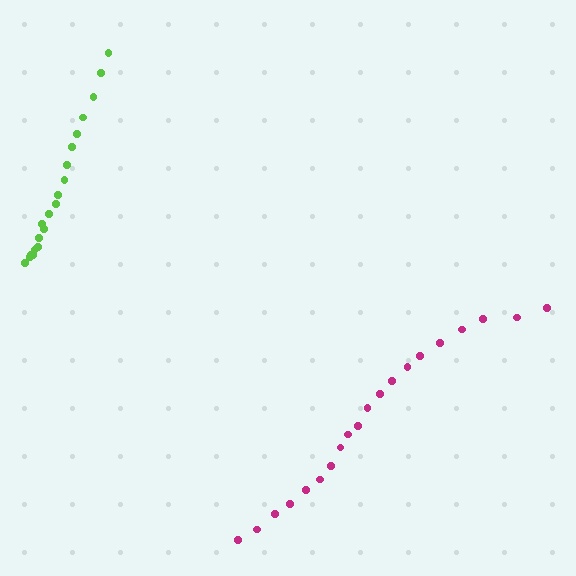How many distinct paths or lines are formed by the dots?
There are 2 distinct paths.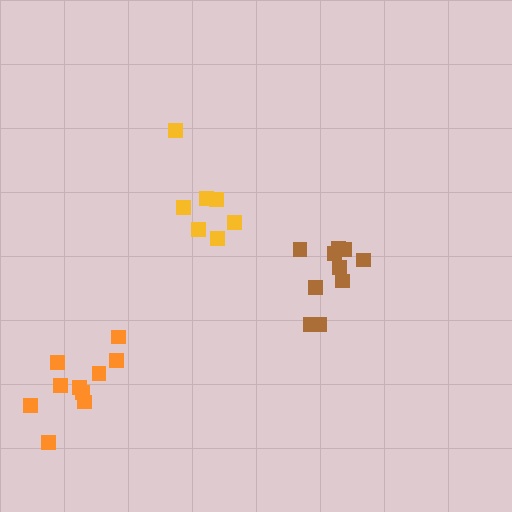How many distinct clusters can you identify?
There are 3 distinct clusters.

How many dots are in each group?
Group 1: 7 dots, Group 2: 10 dots, Group 3: 10 dots (27 total).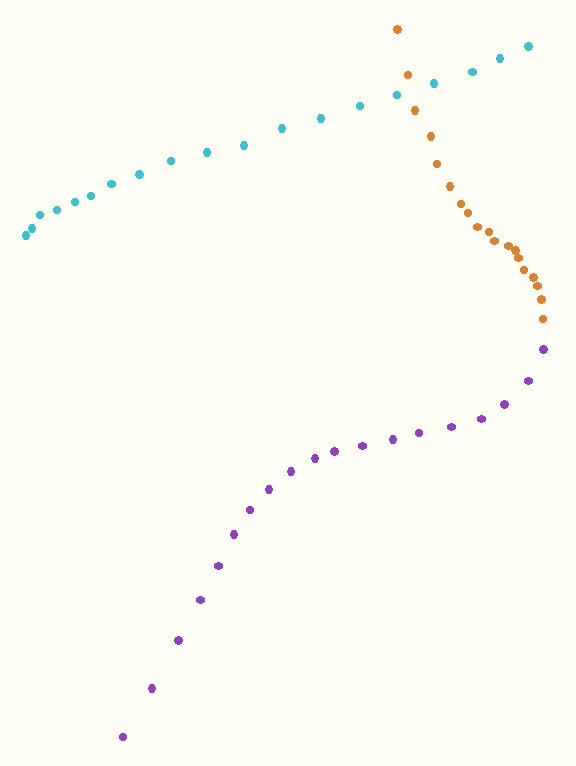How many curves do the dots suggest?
There are 3 distinct paths.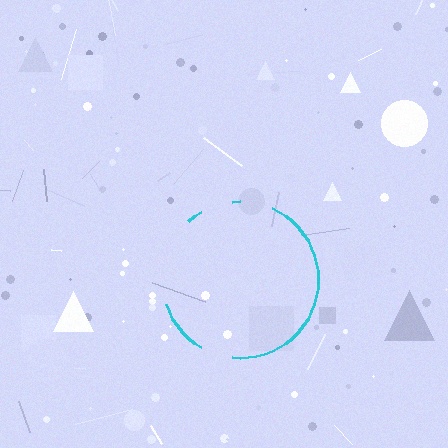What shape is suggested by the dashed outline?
The dashed outline suggests a circle.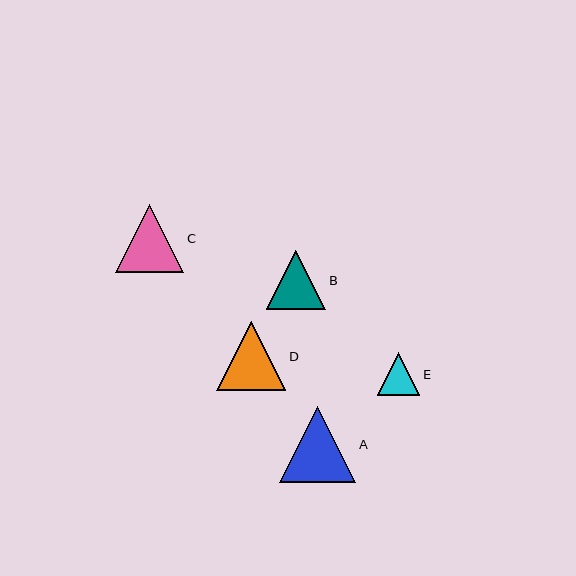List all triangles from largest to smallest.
From largest to smallest: A, D, C, B, E.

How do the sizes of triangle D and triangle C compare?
Triangle D and triangle C are approximately the same size.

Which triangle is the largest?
Triangle A is the largest with a size of approximately 76 pixels.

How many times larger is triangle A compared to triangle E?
Triangle A is approximately 1.8 times the size of triangle E.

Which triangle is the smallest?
Triangle E is the smallest with a size of approximately 42 pixels.